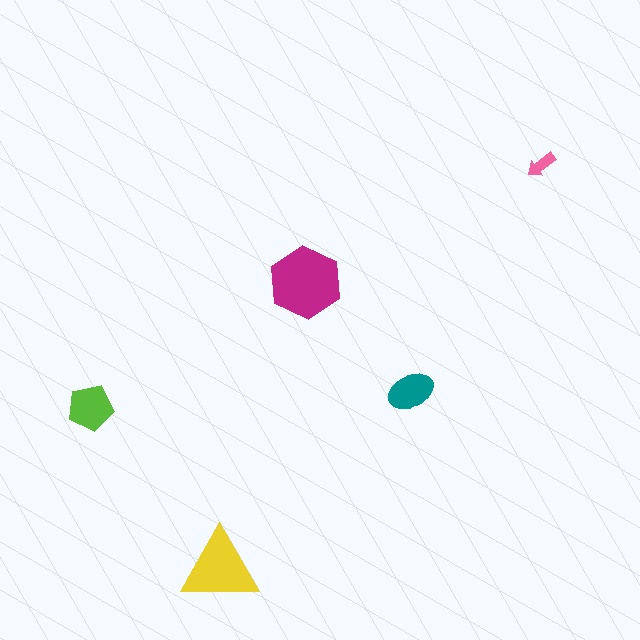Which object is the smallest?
The pink arrow.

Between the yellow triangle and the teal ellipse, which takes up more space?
The yellow triangle.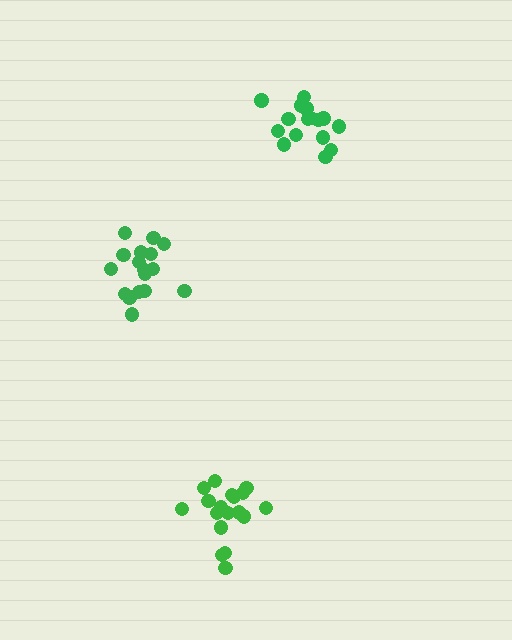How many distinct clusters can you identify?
There are 3 distinct clusters.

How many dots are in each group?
Group 1: 16 dots, Group 2: 17 dots, Group 3: 18 dots (51 total).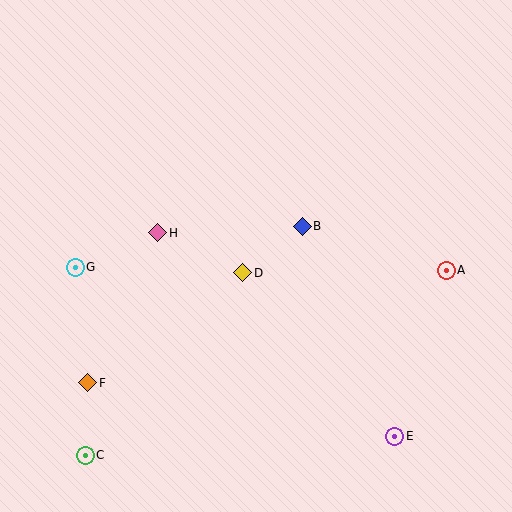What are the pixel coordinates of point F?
Point F is at (88, 383).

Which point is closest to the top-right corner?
Point A is closest to the top-right corner.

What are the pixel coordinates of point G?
Point G is at (75, 267).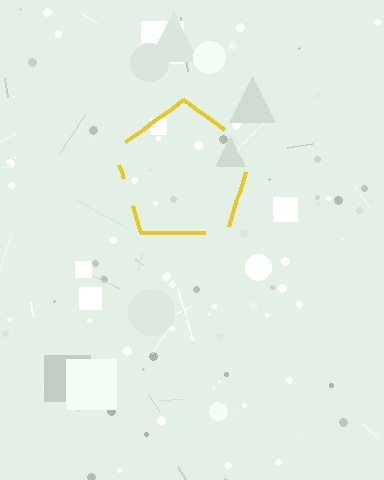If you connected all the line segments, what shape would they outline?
They would outline a pentagon.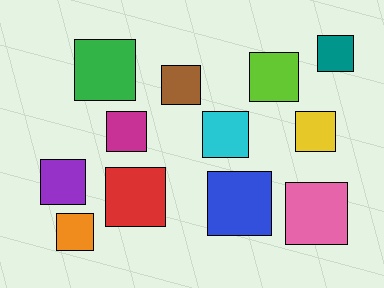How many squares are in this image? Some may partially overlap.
There are 12 squares.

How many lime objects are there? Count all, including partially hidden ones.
There is 1 lime object.